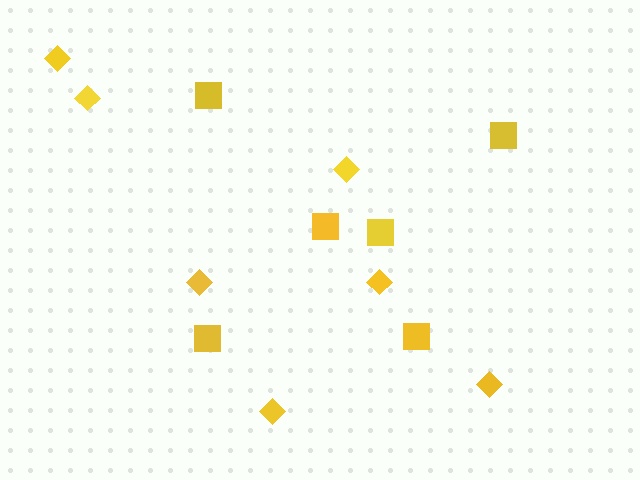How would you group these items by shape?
There are 2 groups: one group of squares (6) and one group of diamonds (7).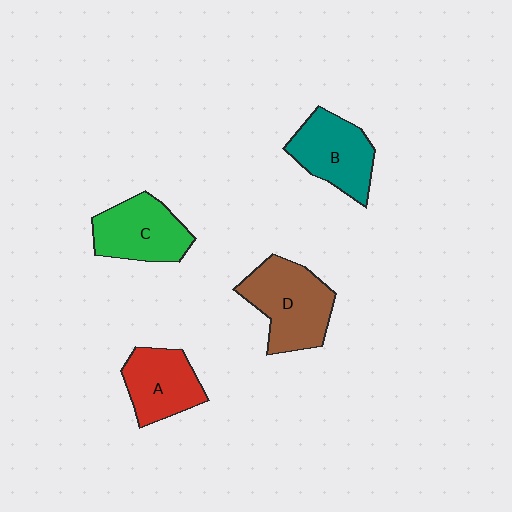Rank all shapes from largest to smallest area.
From largest to smallest: D (brown), C (green), B (teal), A (red).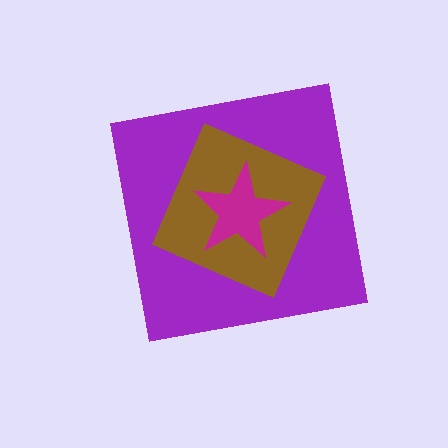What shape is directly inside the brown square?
The magenta star.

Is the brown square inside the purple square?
Yes.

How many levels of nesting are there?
3.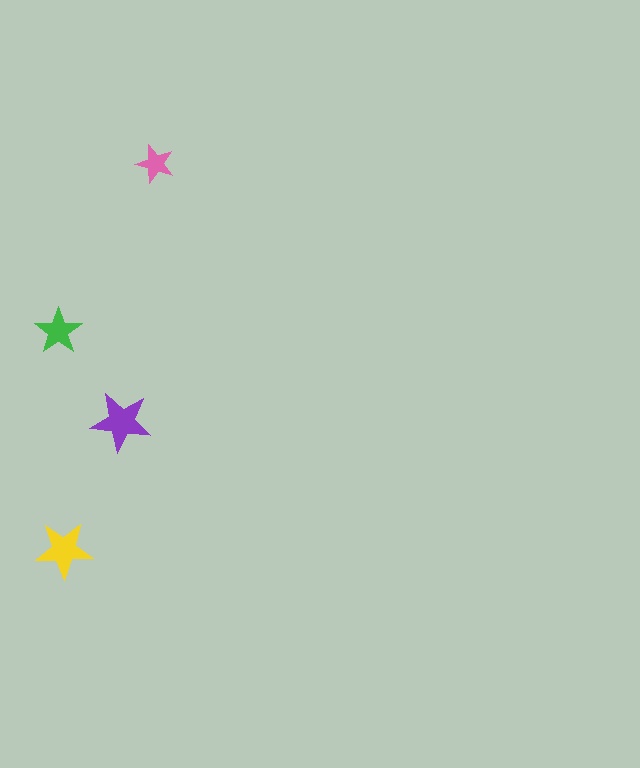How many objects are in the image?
There are 4 objects in the image.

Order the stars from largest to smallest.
the purple one, the yellow one, the green one, the pink one.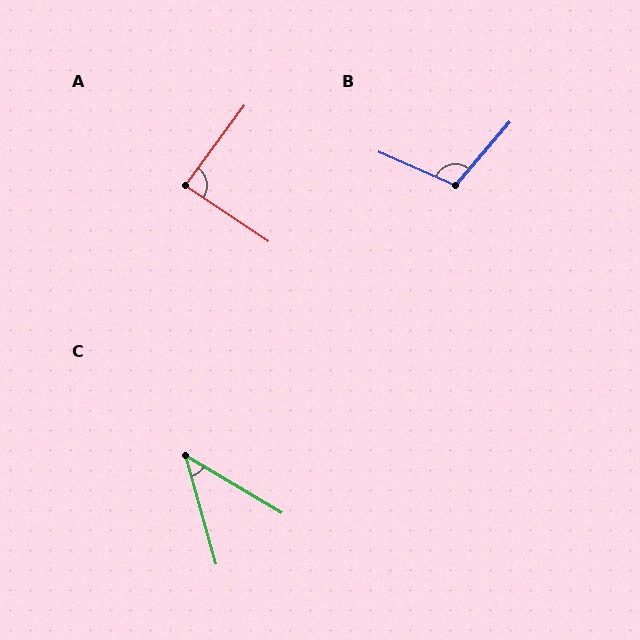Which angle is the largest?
B, at approximately 107 degrees.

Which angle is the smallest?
C, at approximately 44 degrees.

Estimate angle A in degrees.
Approximately 88 degrees.